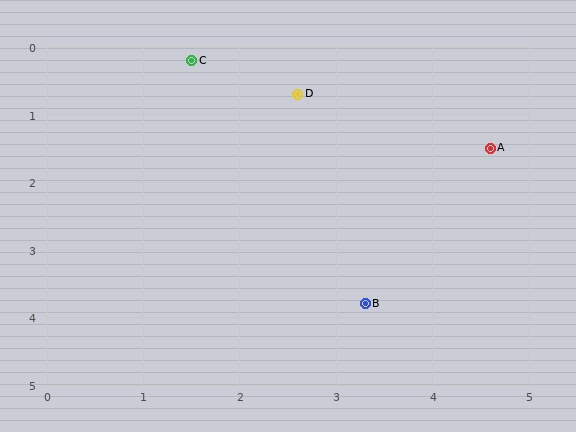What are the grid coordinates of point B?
Point B is at approximately (3.3, 3.8).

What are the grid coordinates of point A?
Point A is at approximately (4.6, 1.5).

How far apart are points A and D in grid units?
Points A and D are about 2.2 grid units apart.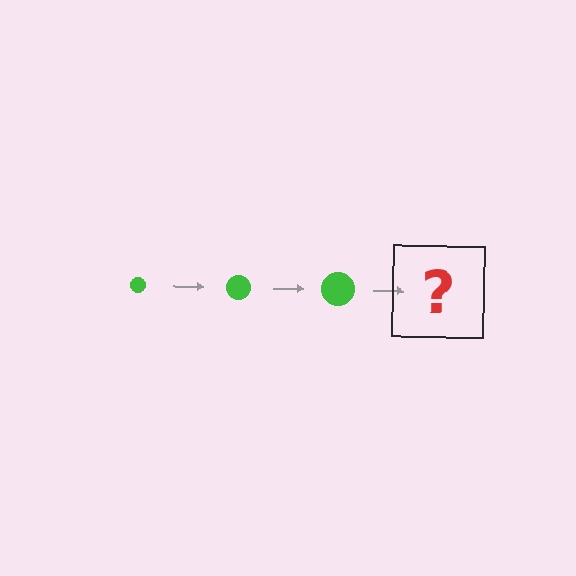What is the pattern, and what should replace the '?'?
The pattern is that the circle gets progressively larger each step. The '?' should be a green circle, larger than the previous one.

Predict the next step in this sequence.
The next step is a green circle, larger than the previous one.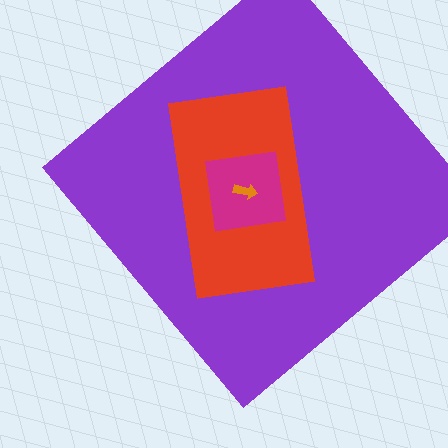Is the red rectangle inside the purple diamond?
Yes.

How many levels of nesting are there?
4.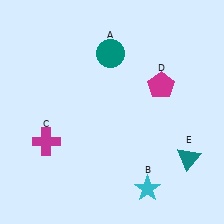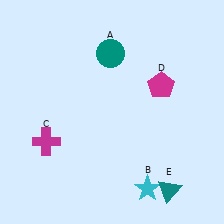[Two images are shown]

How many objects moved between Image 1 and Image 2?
1 object moved between the two images.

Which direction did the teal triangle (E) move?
The teal triangle (E) moved down.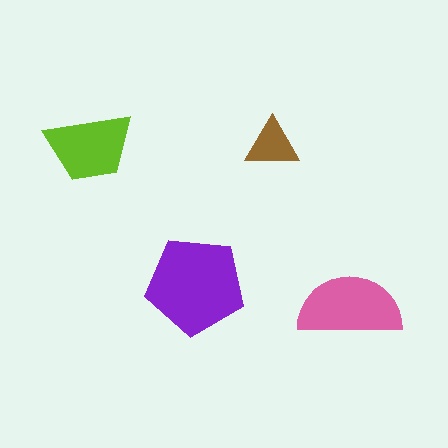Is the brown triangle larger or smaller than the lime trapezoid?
Smaller.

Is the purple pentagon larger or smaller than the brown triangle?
Larger.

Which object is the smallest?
The brown triangle.